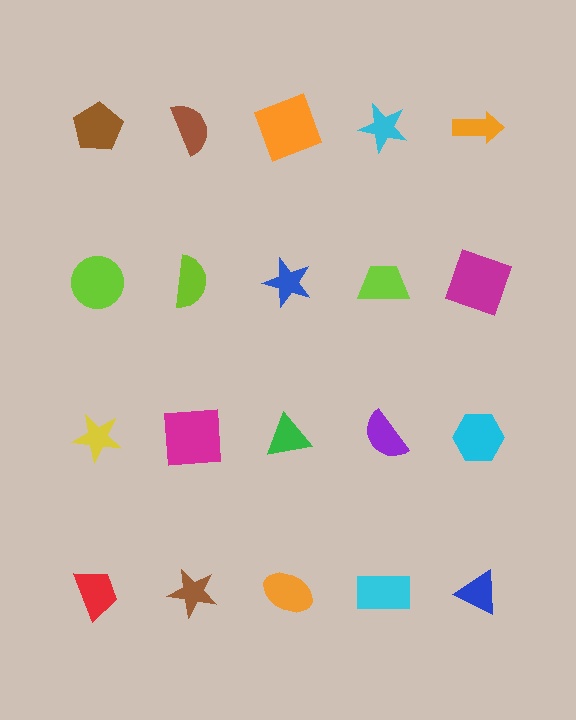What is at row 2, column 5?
A magenta square.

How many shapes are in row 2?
5 shapes.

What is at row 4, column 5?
A blue triangle.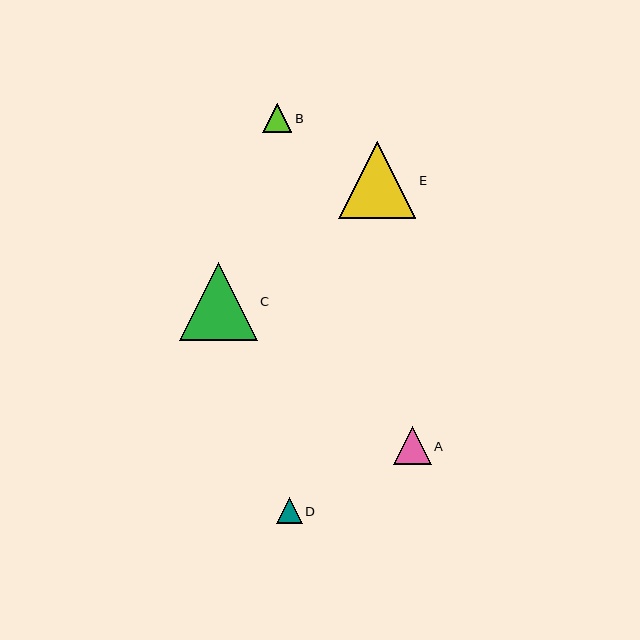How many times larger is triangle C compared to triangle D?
Triangle C is approximately 3.0 times the size of triangle D.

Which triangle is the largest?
Triangle C is the largest with a size of approximately 78 pixels.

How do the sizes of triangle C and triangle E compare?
Triangle C and triangle E are approximately the same size.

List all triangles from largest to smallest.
From largest to smallest: C, E, A, B, D.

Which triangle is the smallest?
Triangle D is the smallest with a size of approximately 26 pixels.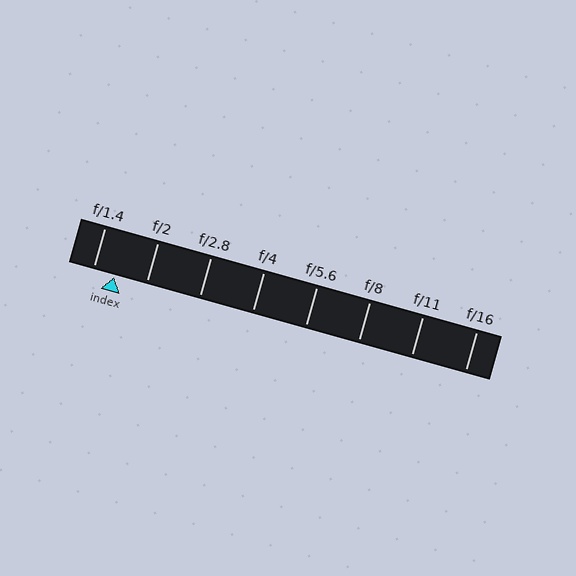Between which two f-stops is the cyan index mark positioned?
The index mark is between f/1.4 and f/2.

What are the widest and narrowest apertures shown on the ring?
The widest aperture shown is f/1.4 and the narrowest is f/16.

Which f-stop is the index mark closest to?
The index mark is closest to f/1.4.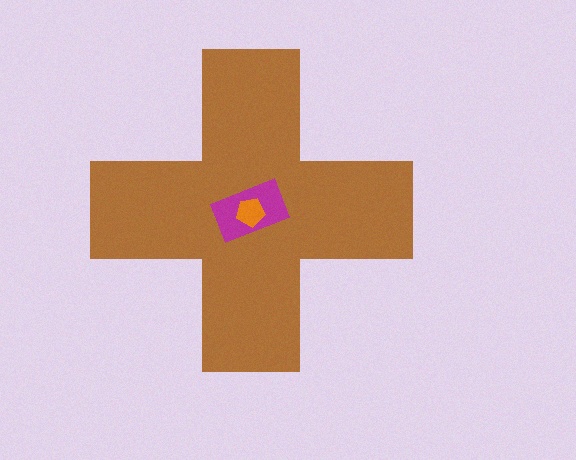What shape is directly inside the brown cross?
The magenta rectangle.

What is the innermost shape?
The orange pentagon.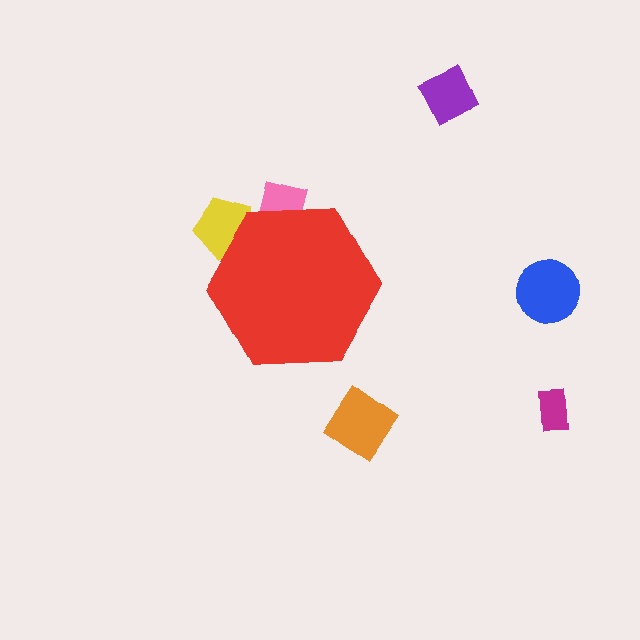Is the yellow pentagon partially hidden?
Yes, the yellow pentagon is partially hidden behind the red hexagon.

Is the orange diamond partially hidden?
No, the orange diamond is fully visible.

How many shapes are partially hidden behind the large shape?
2 shapes are partially hidden.